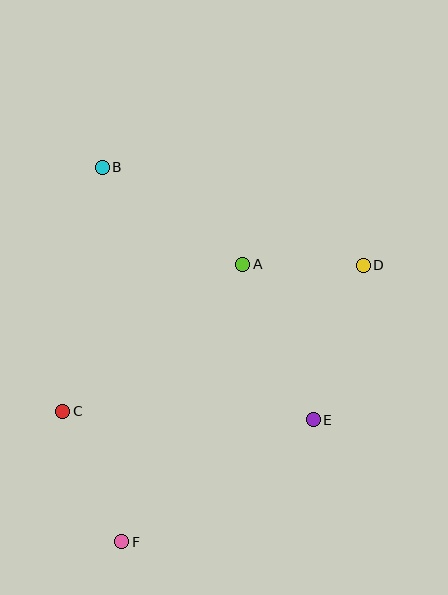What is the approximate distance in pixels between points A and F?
The distance between A and F is approximately 302 pixels.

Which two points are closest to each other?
Points A and D are closest to each other.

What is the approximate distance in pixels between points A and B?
The distance between A and B is approximately 171 pixels.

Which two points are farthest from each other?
Points B and F are farthest from each other.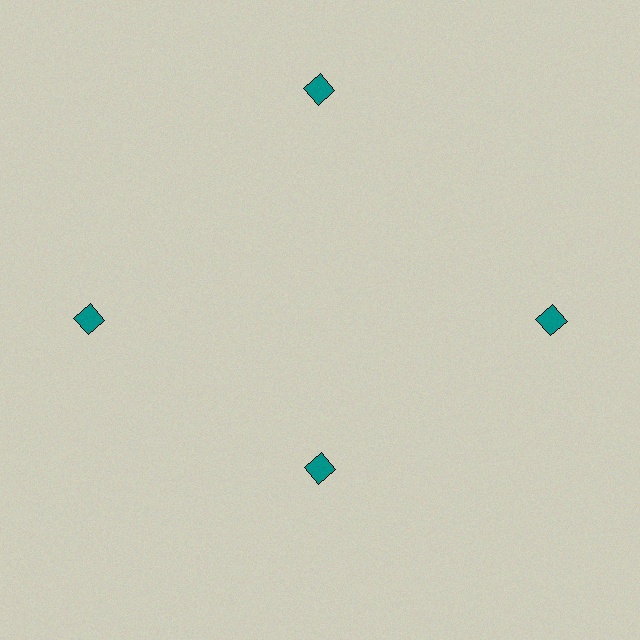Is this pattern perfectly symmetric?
No. The 4 teal diamonds are arranged in a ring, but one element near the 6 o'clock position is pulled inward toward the center, breaking the 4-fold rotational symmetry.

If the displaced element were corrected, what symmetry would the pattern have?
It would have 4-fold rotational symmetry — the pattern would map onto itself every 90 degrees.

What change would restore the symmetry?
The symmetry would be restored by moving it outward, back onto the ring so that all 4 diamonds sit at equal angles and equal distance from the center.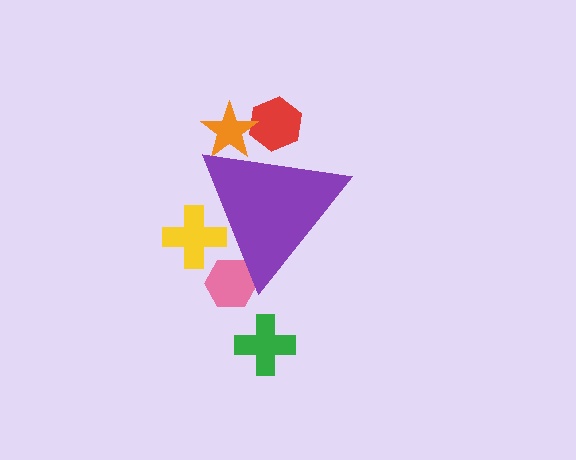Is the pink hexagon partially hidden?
Yes, the pink hexagon is partially hidden behind the purple triangle.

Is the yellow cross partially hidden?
Yes, the yellow cross is partially hidden behind the purple triangle.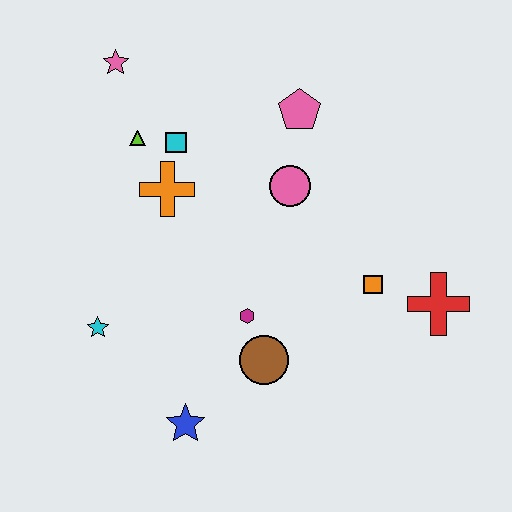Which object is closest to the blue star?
The brown circle is closest to the blue star.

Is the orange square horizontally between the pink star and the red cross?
Yes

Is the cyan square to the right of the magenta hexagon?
No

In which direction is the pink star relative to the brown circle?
The pink star is above the brown circle.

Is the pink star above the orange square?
Yes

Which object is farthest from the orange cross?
The red cross is farthest from the orange cross.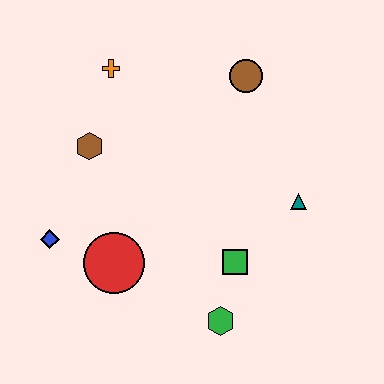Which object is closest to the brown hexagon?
The orange cross is closest to the brown hexagon.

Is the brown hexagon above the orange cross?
No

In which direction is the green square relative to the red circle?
The green square is to the right of the red circle.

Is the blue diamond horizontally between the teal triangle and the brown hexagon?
No